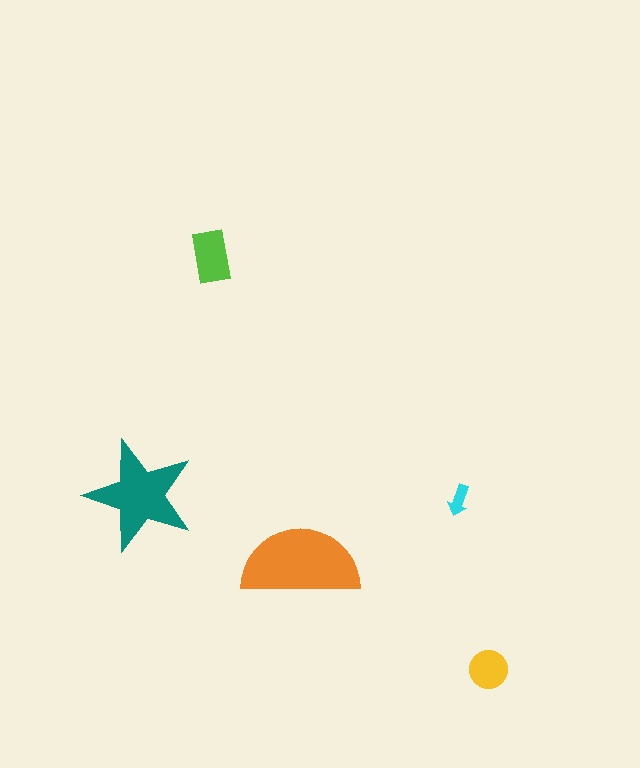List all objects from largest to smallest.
The orange semicircle, the teal star, the lime rectangle, the yellow circle, the cyan arrow.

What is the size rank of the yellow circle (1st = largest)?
4th.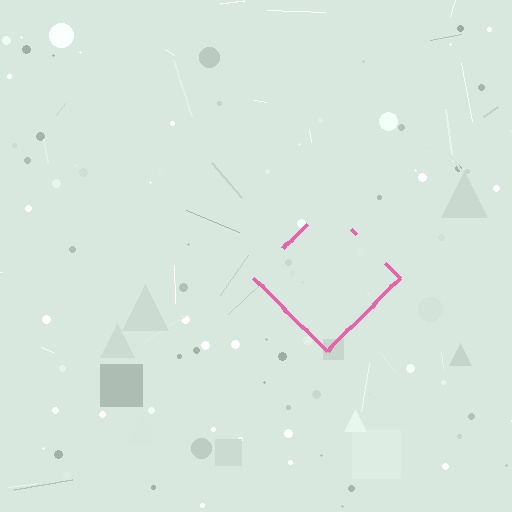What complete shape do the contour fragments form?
The contour fragments form a diamond.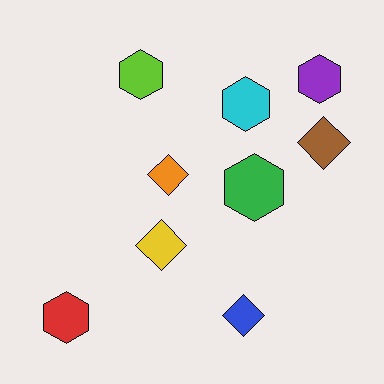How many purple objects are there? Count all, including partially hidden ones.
There is 1 purple object.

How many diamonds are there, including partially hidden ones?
There are 4 diamonds.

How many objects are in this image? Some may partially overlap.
There are 9 objects.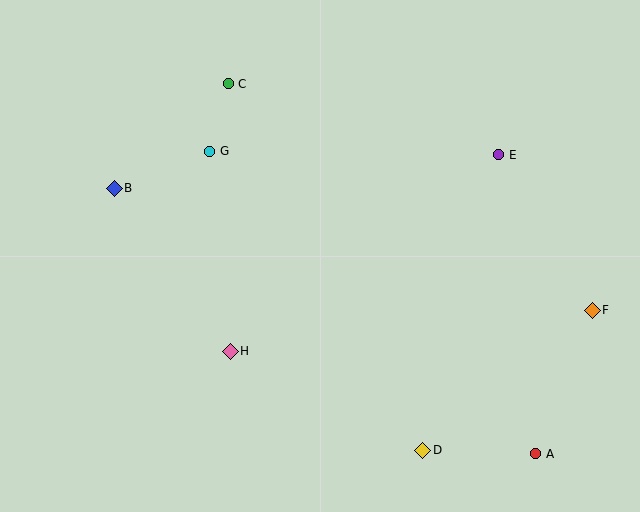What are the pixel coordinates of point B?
Point B is at (114, 188).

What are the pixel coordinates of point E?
Point E is at (499, 155).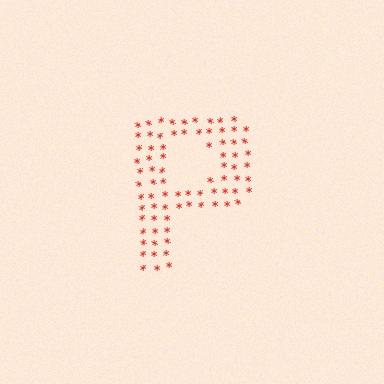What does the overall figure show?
The overall figure shows the letter P.